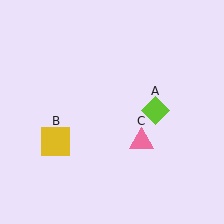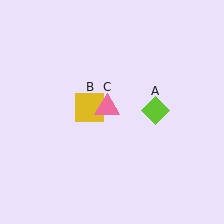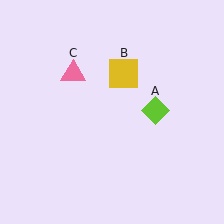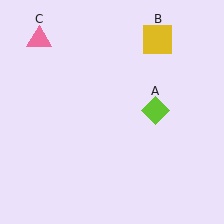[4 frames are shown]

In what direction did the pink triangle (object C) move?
The pink triangle (object C) moved up and to the left.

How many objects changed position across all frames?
2 objects changed position: yellow square (object B), pink triangle (object C).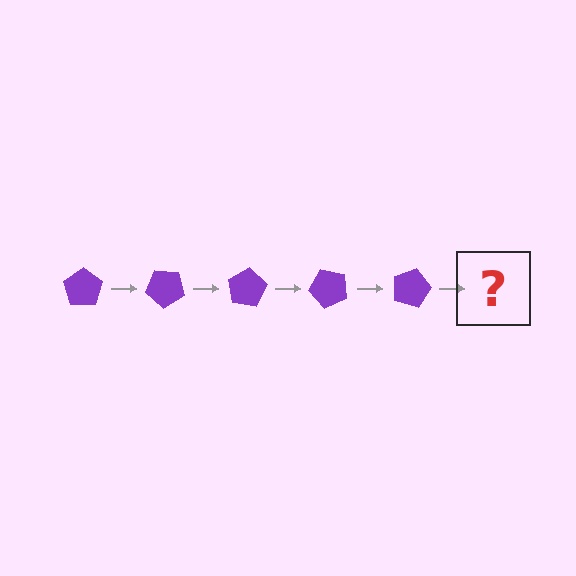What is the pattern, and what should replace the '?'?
The pattern is that the pentagon rotates 40 degrees each step. The '?' should be a purple pentagon rotated 200 degrees.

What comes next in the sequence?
The next element should be a purple pentagon rotated 200 degrees.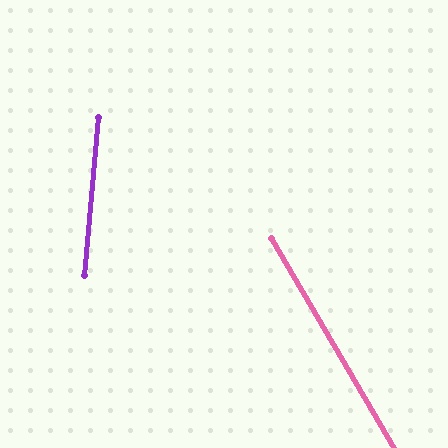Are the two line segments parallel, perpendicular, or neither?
Neither parallel nor perpendicular — they differ by about 35°.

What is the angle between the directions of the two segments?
Approximately 35 degrees.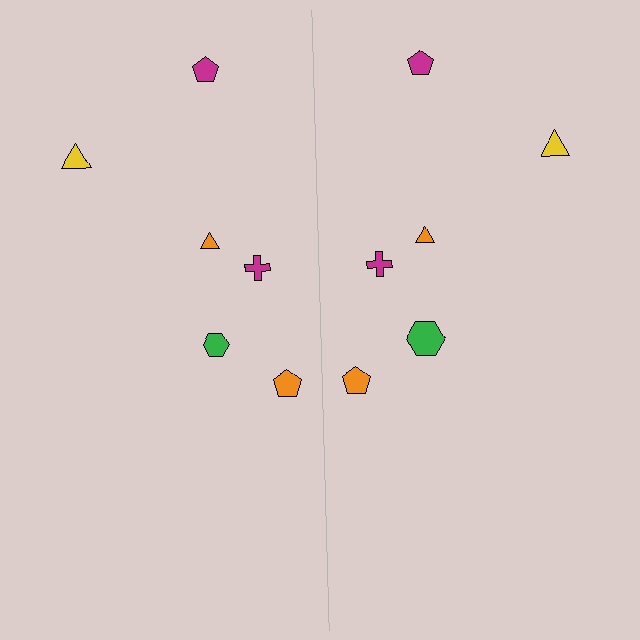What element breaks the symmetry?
The green hexagon on the right side has a different size than its mirror counterpart.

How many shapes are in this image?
There are 12 shapes in this image.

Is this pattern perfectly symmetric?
No, the pattern is not perfectly symmetric. The green hexagon on the right side has a different size than its mirror counterpart.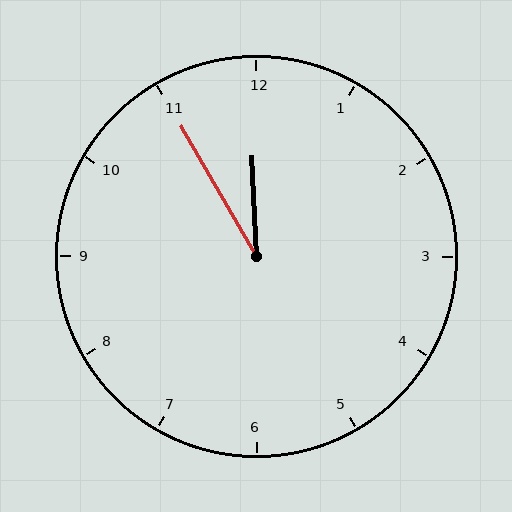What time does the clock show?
11:55.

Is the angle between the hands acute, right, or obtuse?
It is acute.